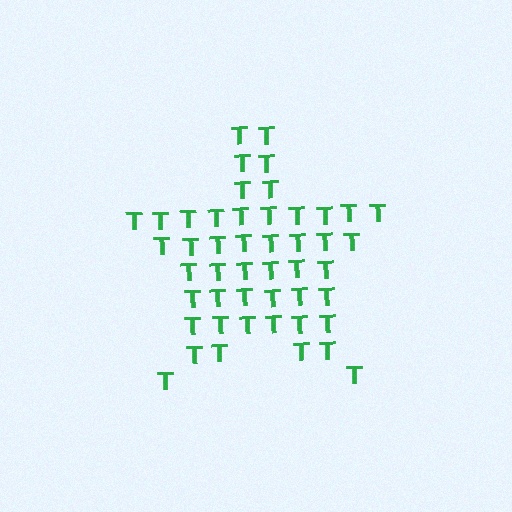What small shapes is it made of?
It is made of small letter T's.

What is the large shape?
The large shape is a star.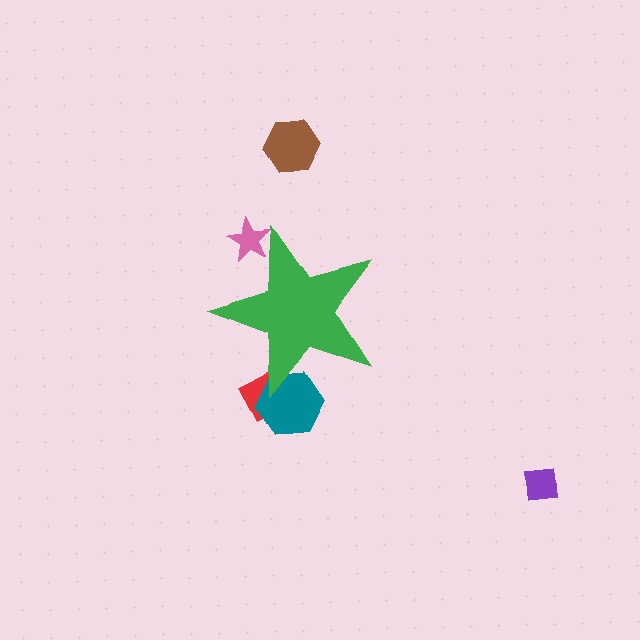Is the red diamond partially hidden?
Yes, the red diamond is partially hidden behind the green star.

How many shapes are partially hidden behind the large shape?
3 shapes are partially hidden.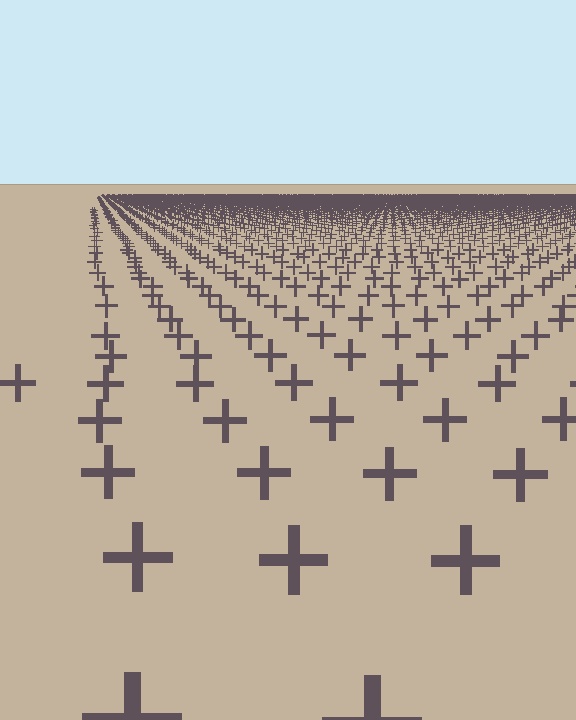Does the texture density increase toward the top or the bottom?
Density increases toward the top.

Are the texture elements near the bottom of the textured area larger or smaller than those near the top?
Larger. Near the bottom, elements are closer to the viewer and appear at a bigger on-screen size.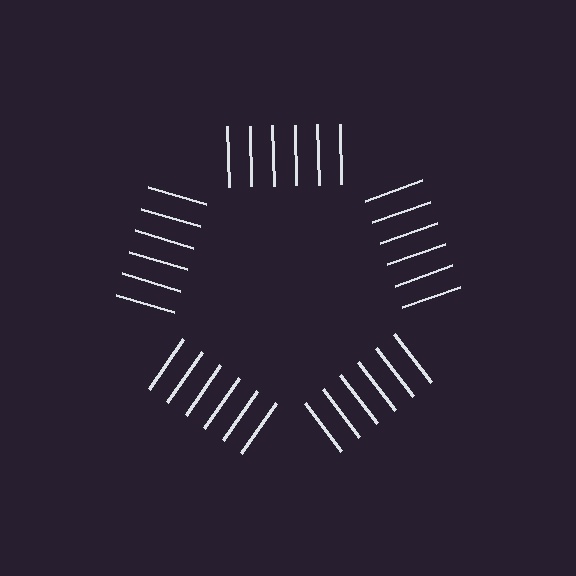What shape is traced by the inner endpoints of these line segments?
An illusory pentagon — the line segments terminate on its edges but no continuous stroke is drawn.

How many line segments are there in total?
30 — 6 along each of the 5 edges.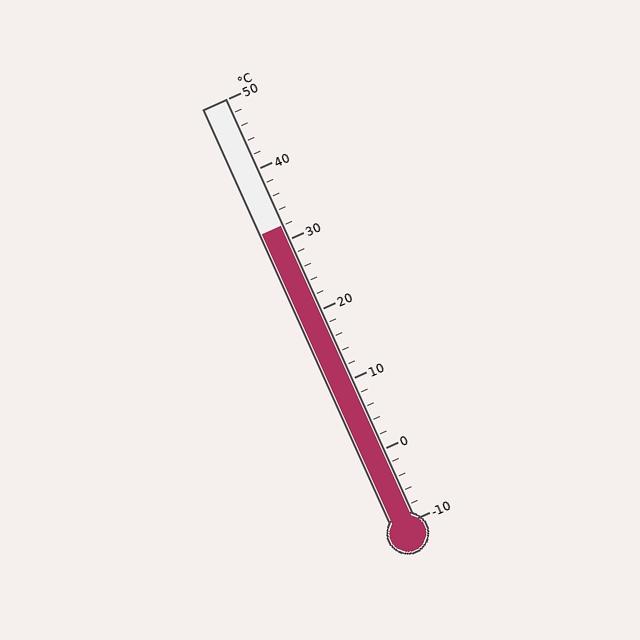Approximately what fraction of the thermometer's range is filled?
The thermometer is filled to approximately 70% of its range.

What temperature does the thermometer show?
The thermometer shows approximately 32°C.